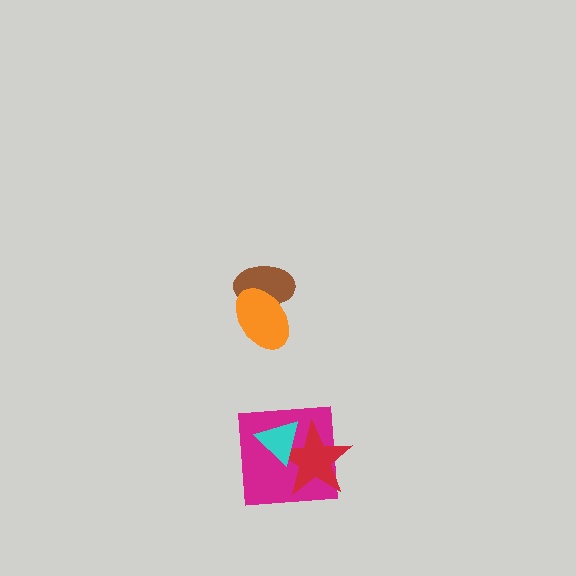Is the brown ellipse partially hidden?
Yes, it is partially covered by another shape.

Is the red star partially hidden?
Yes, it is partially covered by another shape.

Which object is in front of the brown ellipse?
The orange ellipse is in front of the brown ellipse.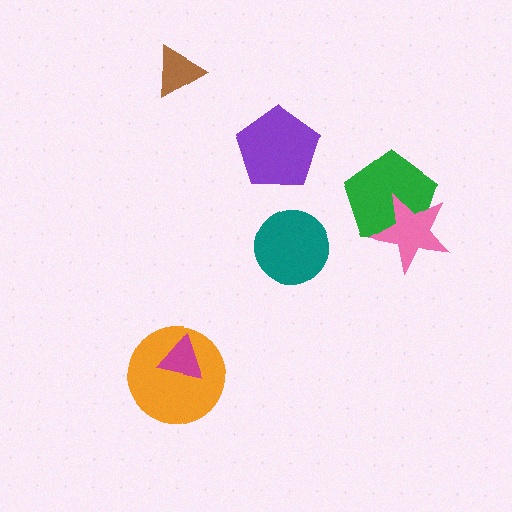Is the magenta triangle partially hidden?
No, no other shape covers it.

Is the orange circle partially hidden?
Yes, it is partially covered by another shape.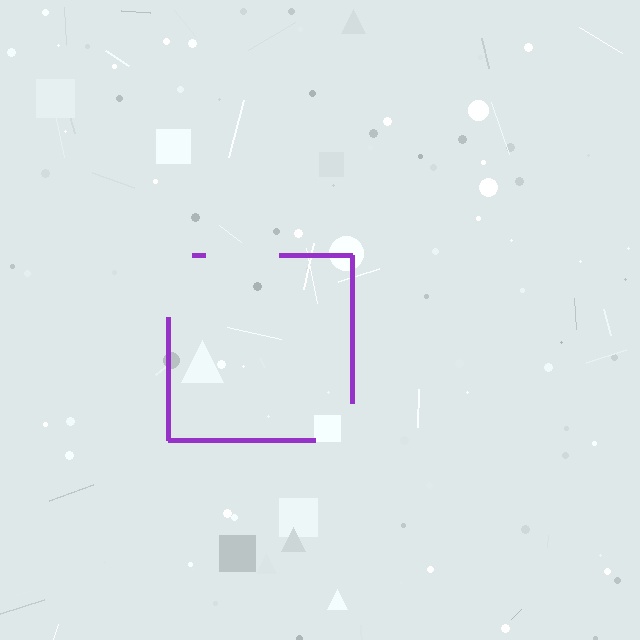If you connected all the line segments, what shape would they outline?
They would outline a square.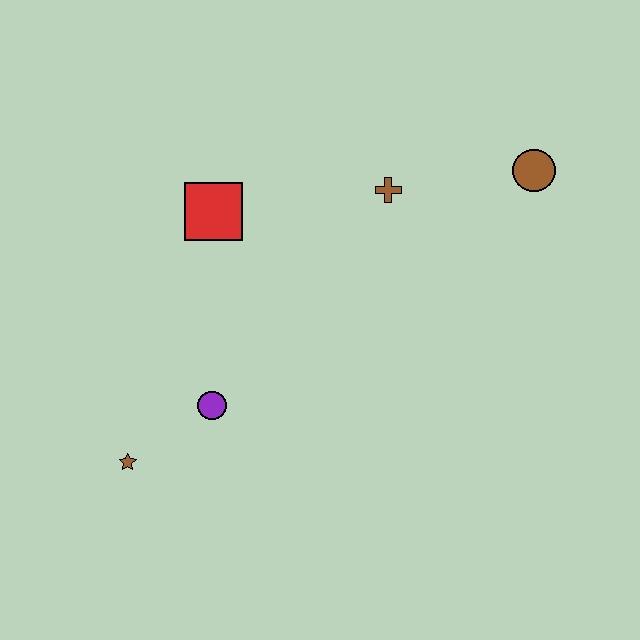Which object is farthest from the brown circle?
The brown star is farthest from the brown circle.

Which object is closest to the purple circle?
The brown star is closest to the purple circle.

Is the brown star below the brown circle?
Yes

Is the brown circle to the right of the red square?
Yes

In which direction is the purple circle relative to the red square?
The purple circle is below the red square.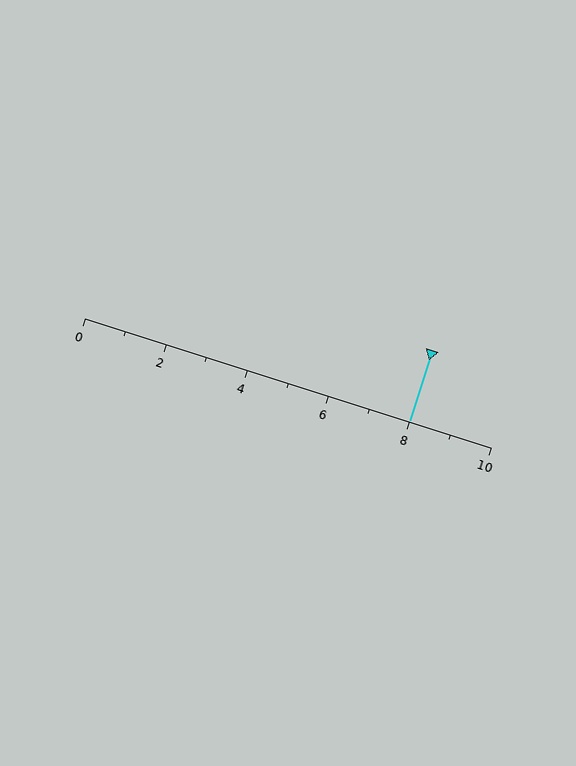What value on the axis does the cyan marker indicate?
The marker indicates approximately 8.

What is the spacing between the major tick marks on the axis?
The major ticks are spaced 2 apart.